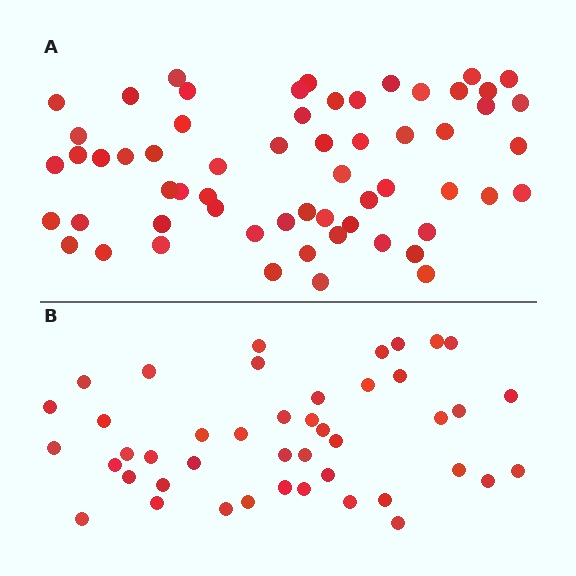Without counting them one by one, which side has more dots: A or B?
Region A (the top region) has more dots.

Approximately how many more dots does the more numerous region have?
Region A has approximately 15 more dots than region B.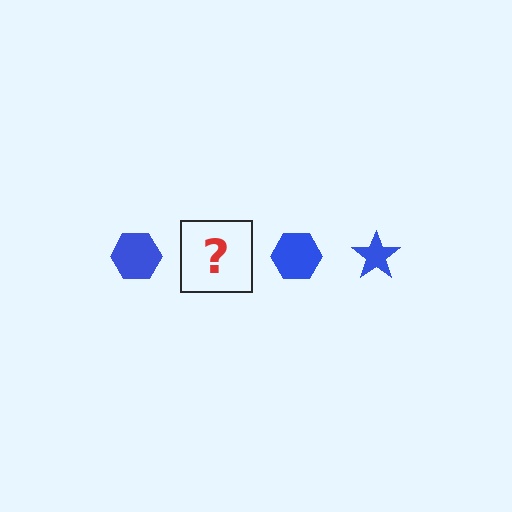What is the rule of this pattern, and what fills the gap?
The rule is that the pattern cycles through hexagon, star shapes in blue. The gap should be filled with a blue star.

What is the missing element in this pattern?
The missing element is a blue star.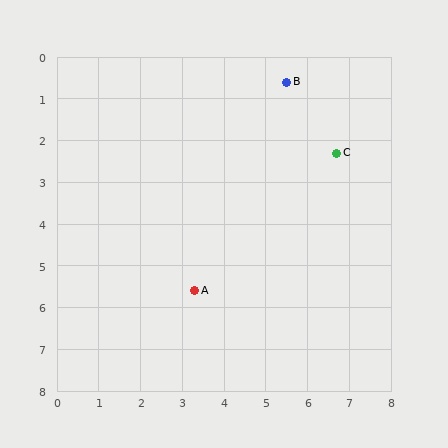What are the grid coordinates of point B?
Point B is at approximately (5.5, 0.6).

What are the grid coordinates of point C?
Point C is at approximately (6.7, 2.3).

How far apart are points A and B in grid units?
Points A and B are about 5.5 grid units apart.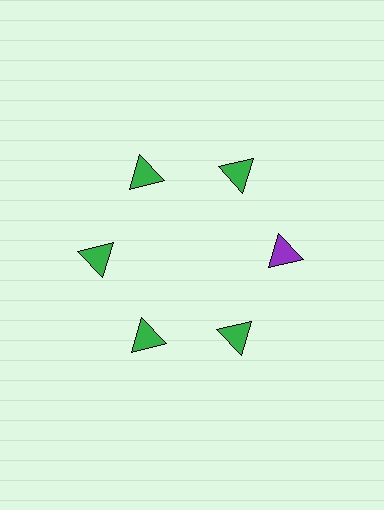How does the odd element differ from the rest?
It has a different color: purple instead of green.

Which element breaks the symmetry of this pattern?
The purple triangle at roughly the 3 o'clock position breaks the symmetry. All other shapes are green triangles.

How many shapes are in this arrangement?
There are 6 shapes arranged in a ring pattern.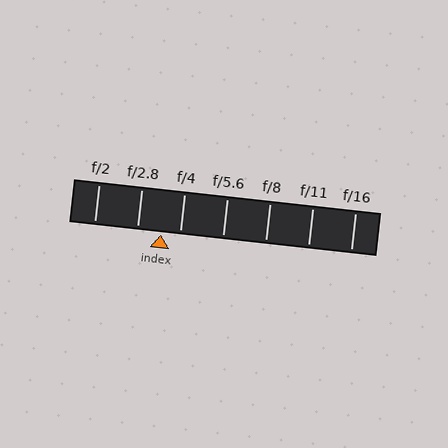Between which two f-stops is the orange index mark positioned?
The index mark is between f/2.8 and f/4.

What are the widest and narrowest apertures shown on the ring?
The widest aperture shown is f/2 and the narrowest is f/16.